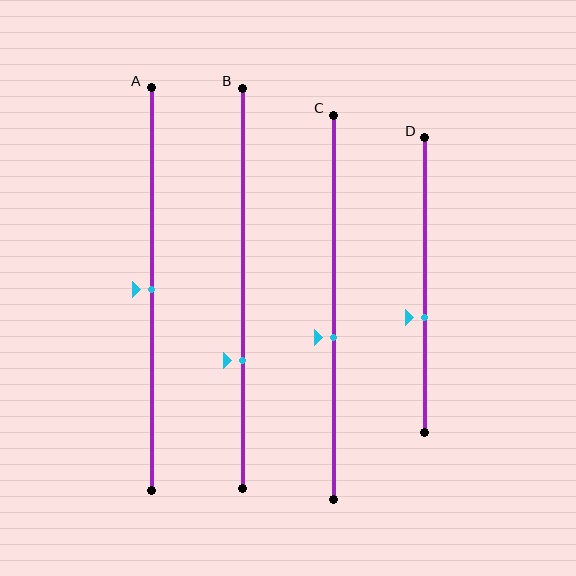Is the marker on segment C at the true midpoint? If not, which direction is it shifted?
No, the marker on segment C is shifted downward by about 8% of the segment length.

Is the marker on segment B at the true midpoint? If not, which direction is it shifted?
No, the marker on segment B is shifted downward by about 18% of the segment length.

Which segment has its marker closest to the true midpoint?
Segment A has its marker closest to the true midpoint.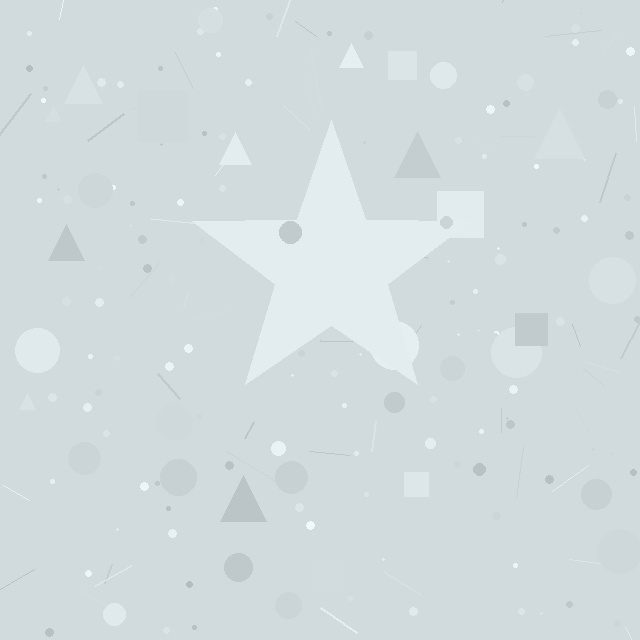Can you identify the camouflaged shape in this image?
The camouflaged shape is a star.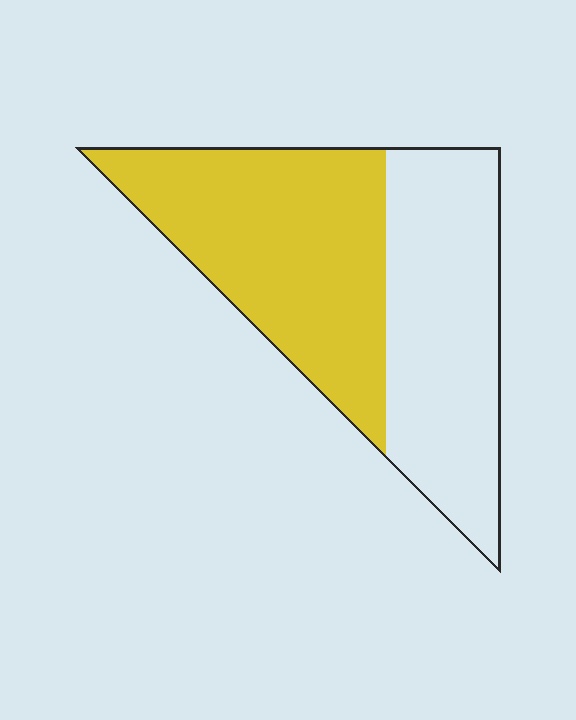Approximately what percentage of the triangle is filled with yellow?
Approximately 55%.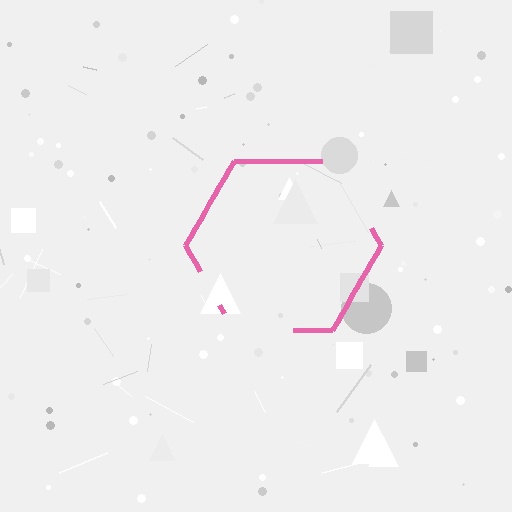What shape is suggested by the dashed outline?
The dashed outline suggests a hexagon.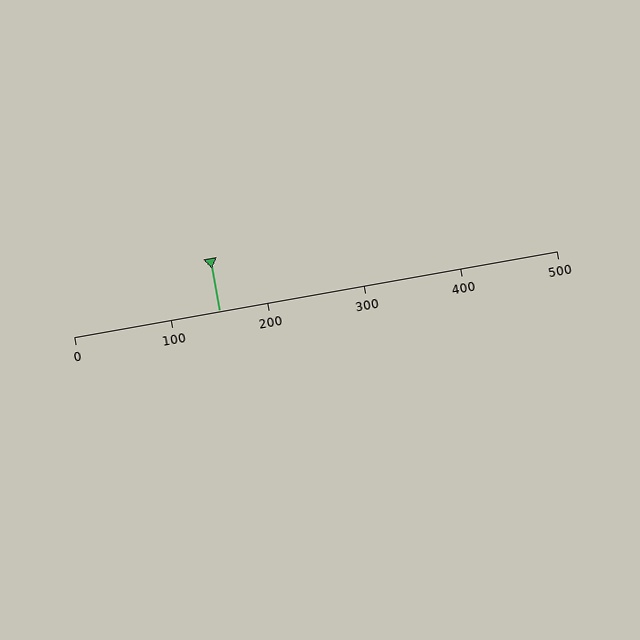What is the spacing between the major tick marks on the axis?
The major ticks are spaced 100 apart.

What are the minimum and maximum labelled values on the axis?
The axis runs from 0 to 500.